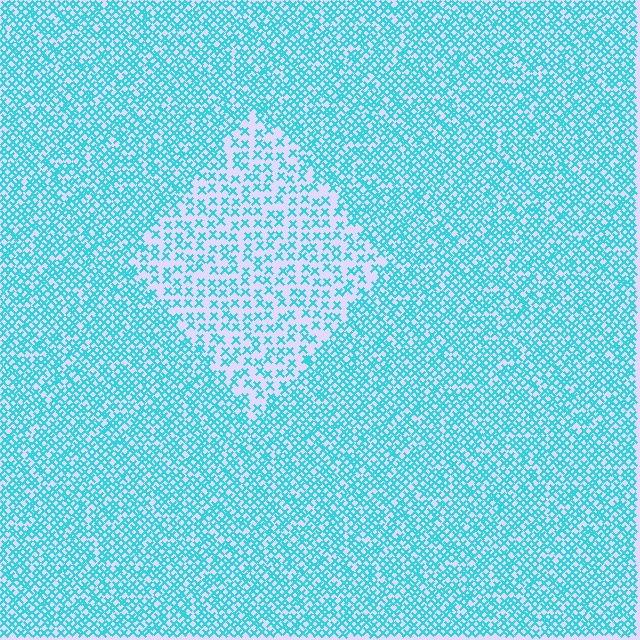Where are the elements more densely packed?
The elements are more densely packed outside the diamond boundary.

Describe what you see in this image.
The image contains small cyan elements arranged at two different densities. A diamond-shaped region is visible where the elements are less densely packed than the surrounding area.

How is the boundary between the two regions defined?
The boundary is defined by a change in element density (approximately 2.0x ratio). All elements are the same color, size, and shape.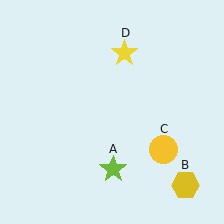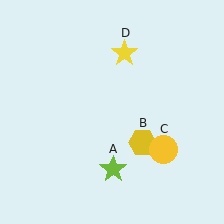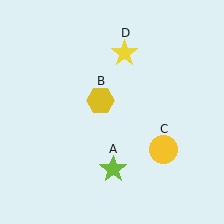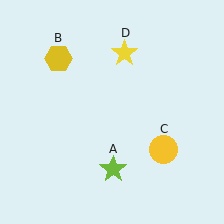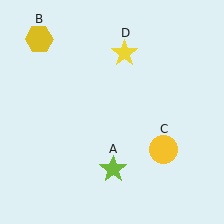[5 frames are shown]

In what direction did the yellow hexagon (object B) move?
The yellow hexagon (object B) moved up and to the left.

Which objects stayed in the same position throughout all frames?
Lime star (object A) and yellow circle (object C) and yellow star (object D) remained stationary.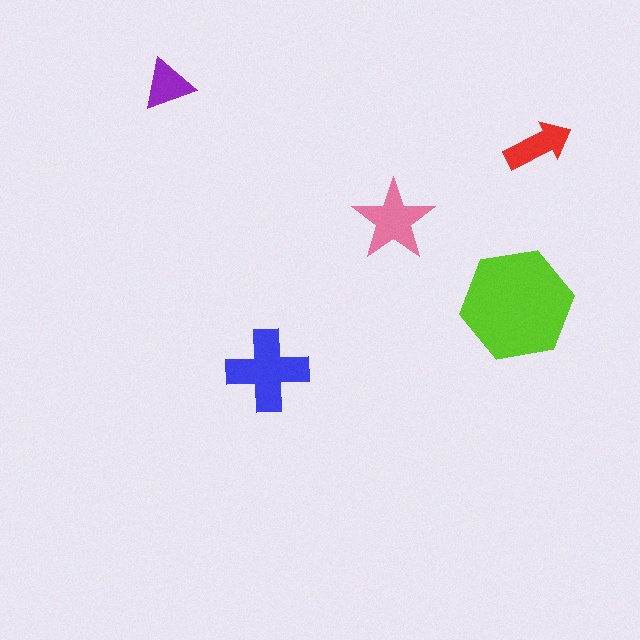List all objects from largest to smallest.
The lime hexagon, the blue cross, the pink star, the red arrow, the purple triangle.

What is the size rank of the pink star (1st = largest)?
3rd.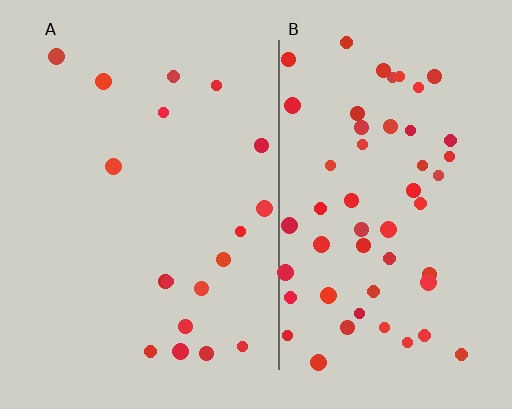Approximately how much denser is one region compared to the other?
Approximately 2.9× — region B over region A.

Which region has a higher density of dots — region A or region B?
B (the right).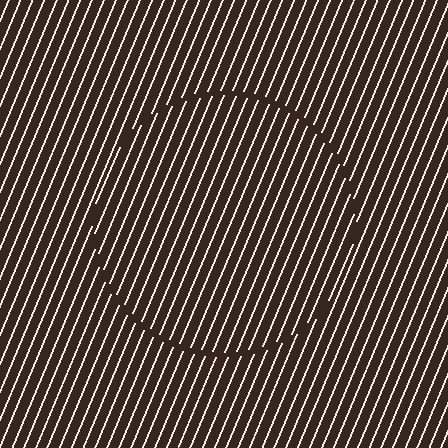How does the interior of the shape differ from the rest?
The interior of the shape contains the same grating, shifted by half a period — the contour is defined by the phase discontinuity where line-ends from the inner and outer gratings abut.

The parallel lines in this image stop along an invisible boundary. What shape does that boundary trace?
An illusory circle. The interior of the shape contains the same grating, shifted by half a period — the contour is defined by the phase discontinuity where line-ends from the inner and outer gratings abut.